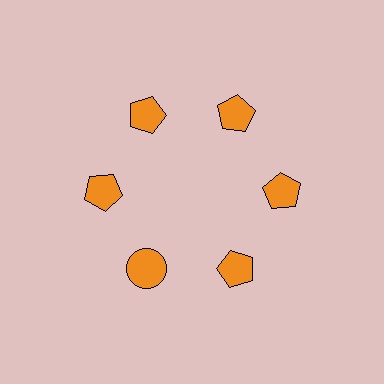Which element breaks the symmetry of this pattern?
The orange circle at roughly the 7 o'clock position breaks the symmetry. All other shapes are orange pentagons.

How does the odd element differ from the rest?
It has a different shape: circle instead of pentagon.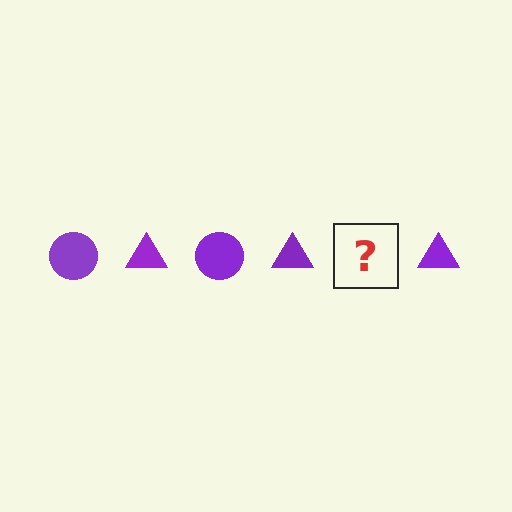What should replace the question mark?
The question mark should be replaced with a purple circle.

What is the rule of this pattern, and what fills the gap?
The rule is that the pattern cycles through circle, triangle shapes in purple. The gap should be filled with a purple circle.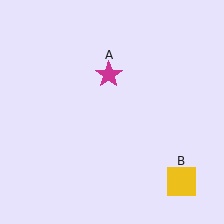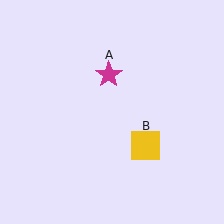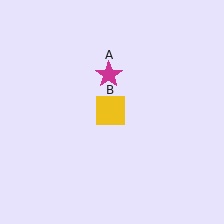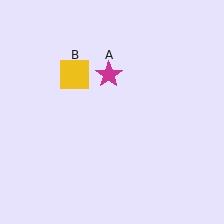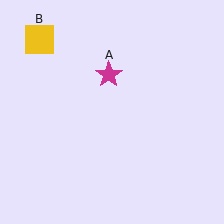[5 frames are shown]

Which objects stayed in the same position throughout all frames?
Magenta star (object A) remained stationary.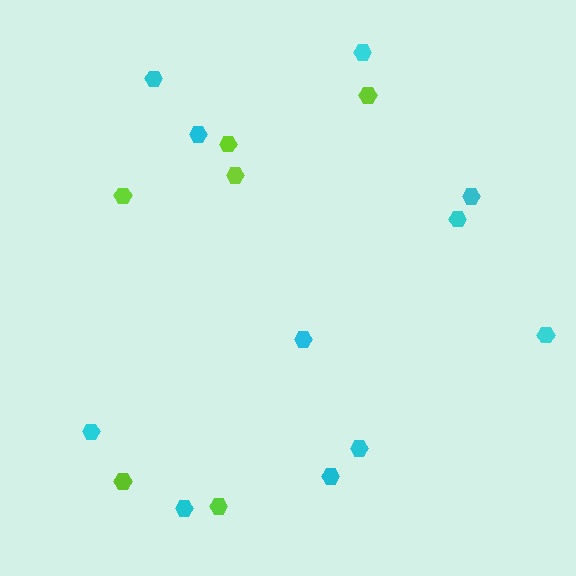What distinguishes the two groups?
There are 2 groups: one group of cyan hexagons (11) and one group of lime hexagons (6).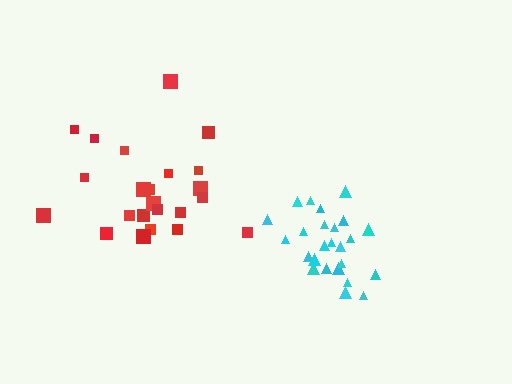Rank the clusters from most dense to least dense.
cyan, red.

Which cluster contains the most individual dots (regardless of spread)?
Cyan (25).